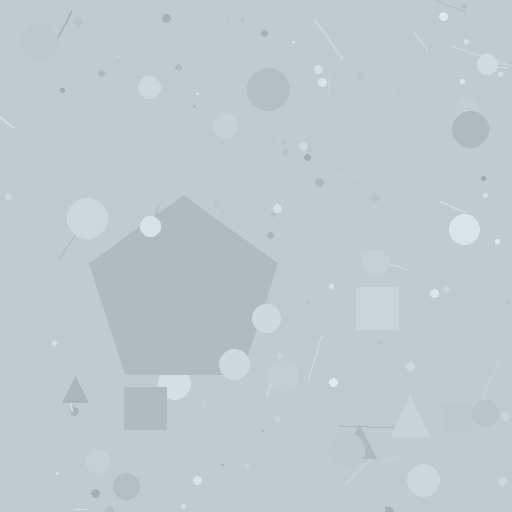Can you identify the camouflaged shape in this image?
The camouflaged shape is a pentagon.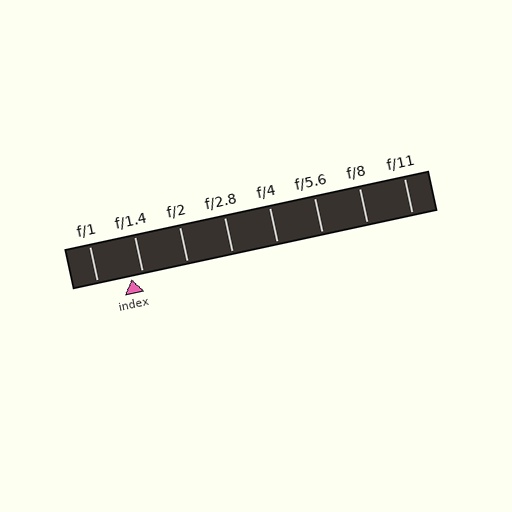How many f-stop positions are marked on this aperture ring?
There are 8 f-stop positions marked.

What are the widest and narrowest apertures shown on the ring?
The widest aperture shown is f/1 and the narrowest is f/11.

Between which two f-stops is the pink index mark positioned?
The index mark is between f/1 and f/1.4.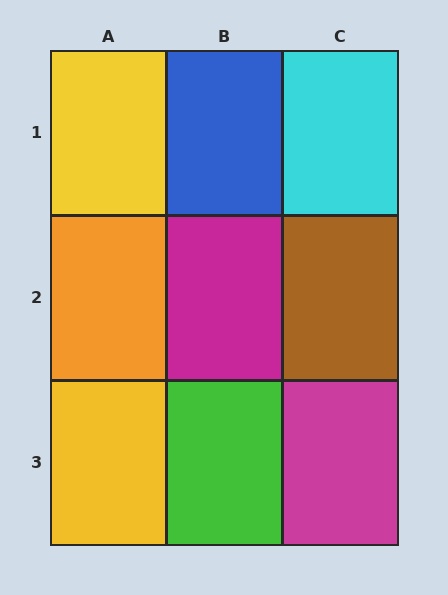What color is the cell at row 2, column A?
Orange.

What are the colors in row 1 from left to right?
Yellow, blue, cyan.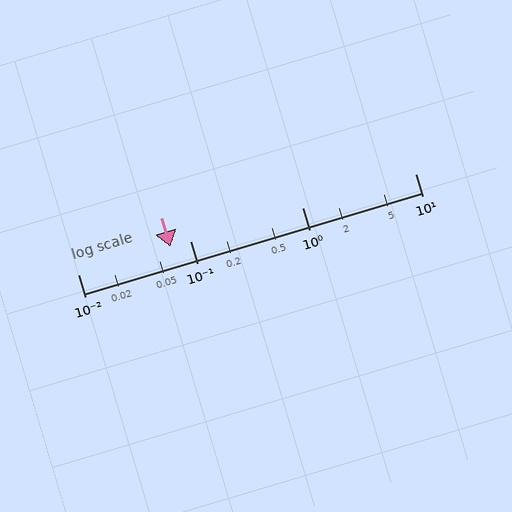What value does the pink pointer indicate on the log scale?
The pointer indicates approximately 0.066.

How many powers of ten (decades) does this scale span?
The scale spans 3 decades, from 0.01 to 10.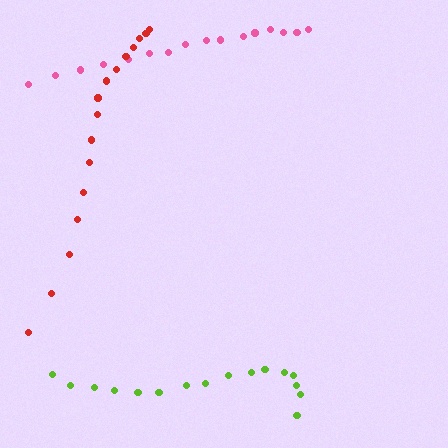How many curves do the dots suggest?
There are 3 distinct paths.